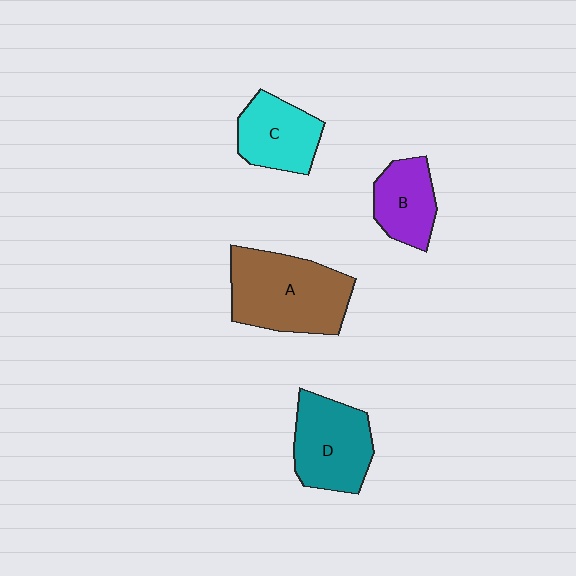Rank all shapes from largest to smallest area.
From largest to smallest: A (brown), D (teal), C (cyan), B (purple).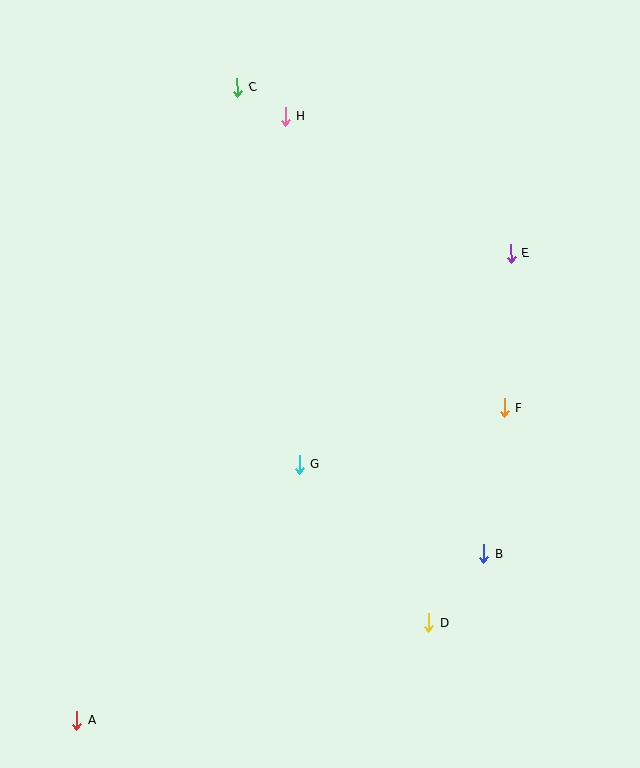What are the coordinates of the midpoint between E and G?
The midpoint between E and G is at (405, 359).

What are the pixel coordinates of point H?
Point H is at (285, 117).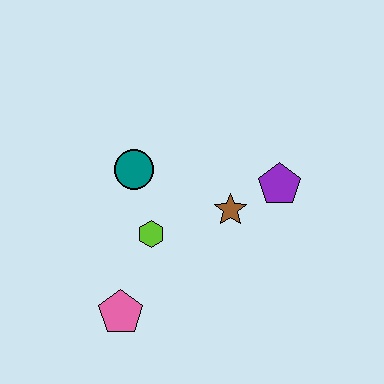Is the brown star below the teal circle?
Yes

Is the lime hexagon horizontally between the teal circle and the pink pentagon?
No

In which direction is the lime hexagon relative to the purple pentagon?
The lime hexagon is to the left of the purple pentagon.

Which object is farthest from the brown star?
The pink pentagon is farthest from the brown star.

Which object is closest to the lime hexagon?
The teal circle is closest to the lime hexagon.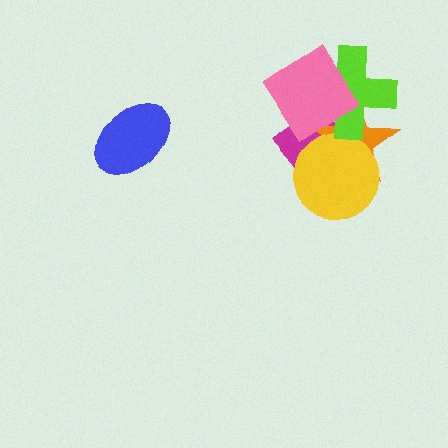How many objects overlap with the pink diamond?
3 objects overlap with the pink diamond.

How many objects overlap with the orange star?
4 objects overlap with the orange star.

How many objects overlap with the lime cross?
3 objects overlap with the lime cross.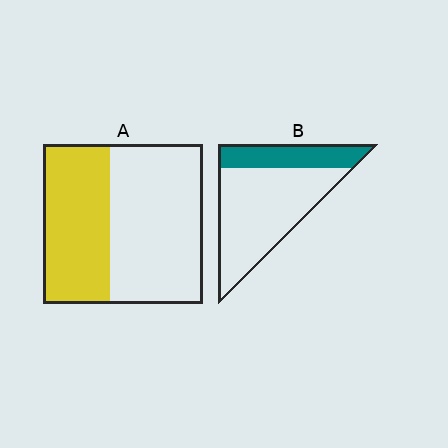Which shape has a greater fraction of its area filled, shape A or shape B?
Shape A.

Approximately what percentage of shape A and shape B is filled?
A is approximately 40% and B is approximately 30%.